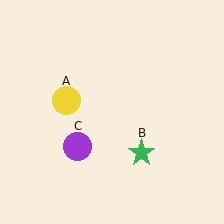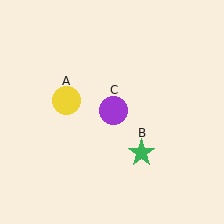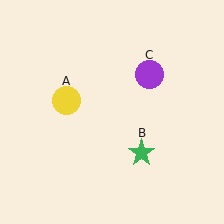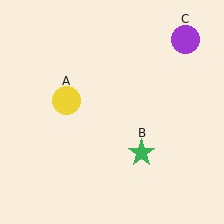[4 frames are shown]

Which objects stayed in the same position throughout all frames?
Yellow circle (object A) and green star (object B) remained stationary.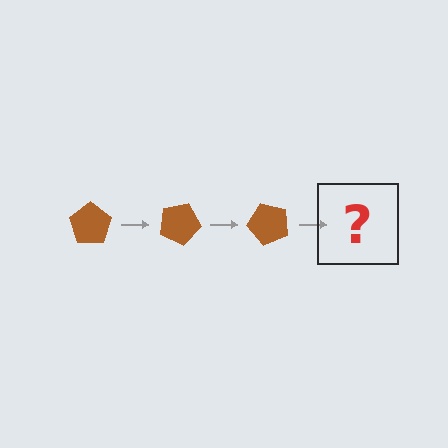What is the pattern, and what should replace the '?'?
The pattern is that the pentagon rotates 25 degrees each step. The '?' should be a brown pentagon rotated 75 degrees.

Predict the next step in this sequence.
The next step is a brown pentagon rotated 75 degrees.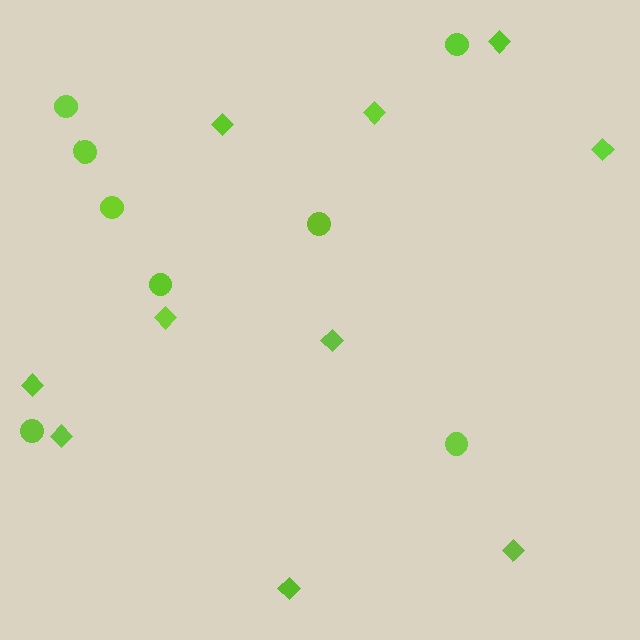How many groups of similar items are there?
There are 2 groups: one group of circles (8) and one group of diamonds (10).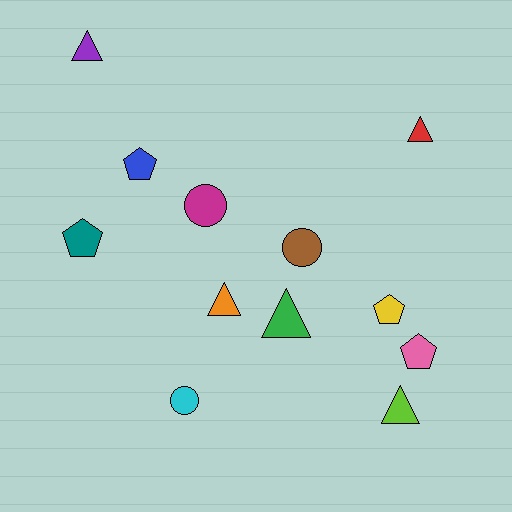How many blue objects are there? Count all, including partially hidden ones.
There is 1 blue object.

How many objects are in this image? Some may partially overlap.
There are 12 objects.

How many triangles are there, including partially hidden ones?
There are 5 triangles.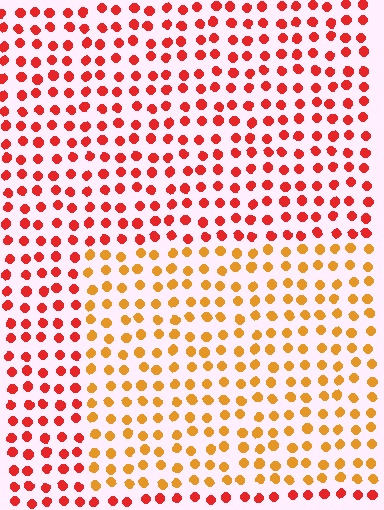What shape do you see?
I see a rectangle.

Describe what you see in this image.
The image is filled with small red elements in a uniform arrangement. A rectangle-shaped region is visible where the elements are tinted to a slightly different hue, forming a subtle color boundary.